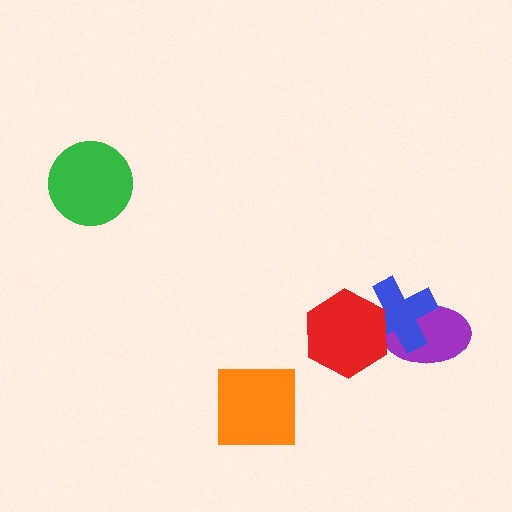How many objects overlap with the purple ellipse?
2 objects overlap with the purple ellipse.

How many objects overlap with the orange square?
0 objects overlap with the orange square.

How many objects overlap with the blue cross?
2 objects overlap with the blue cross.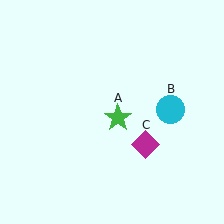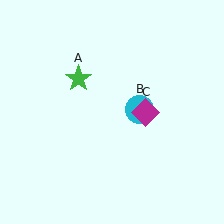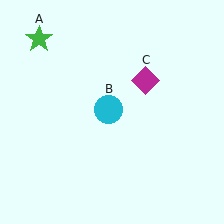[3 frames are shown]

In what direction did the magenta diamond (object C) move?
The magenta diamond (object C) moved up.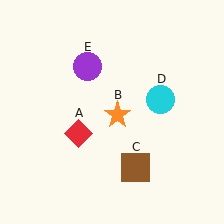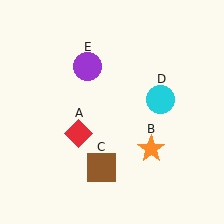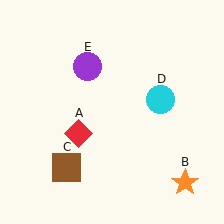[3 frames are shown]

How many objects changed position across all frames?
2 objects changed position: orange star (object B), brown square (object C).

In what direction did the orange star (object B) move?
The orange star (object B) moved down and to the right.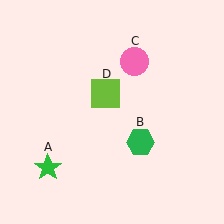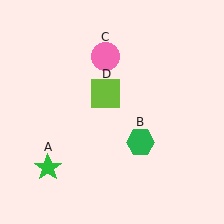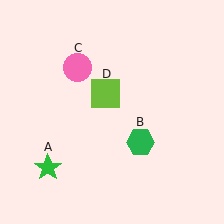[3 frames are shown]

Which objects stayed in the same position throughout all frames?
Green star (object A) and green hexagon (object B) and lime square (object D) remained stationary.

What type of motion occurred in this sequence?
The pink circle (object C) rotated counterclockwise around the center of the scene.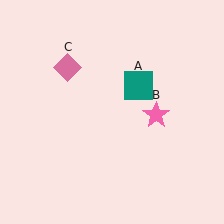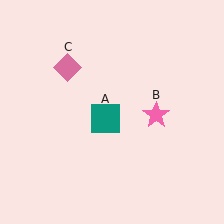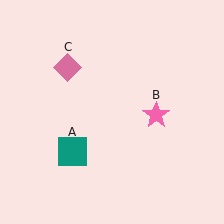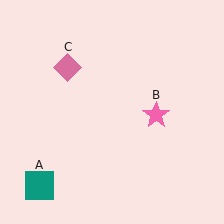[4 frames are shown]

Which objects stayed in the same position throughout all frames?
Pink star (object B) and pink diamond (object C) remained stationary.